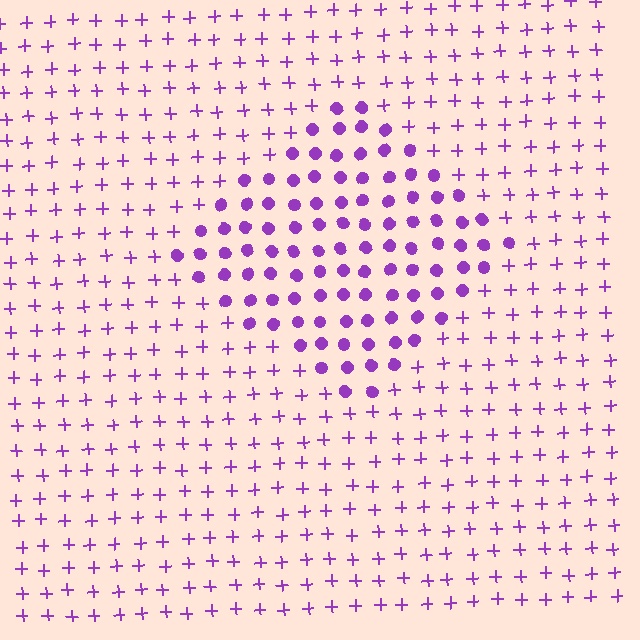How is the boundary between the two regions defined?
The boundary is defined by a change in element shape: circles inside vs. plus signs outside. All elements share the same color and spacing.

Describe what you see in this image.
The image is filled with small purple elements arranged in a uniform grid. A diamond-shaped region contains circles, while the surrounding area contains plus signs. The boundary is defined purely by the change in element shape.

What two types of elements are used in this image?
The image uses circles inside the diamond region and plus signs outside it.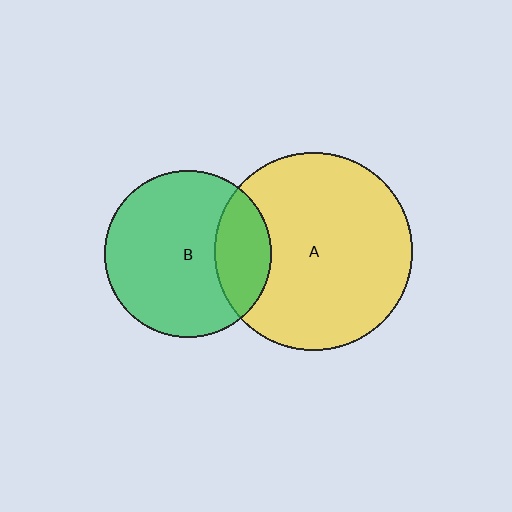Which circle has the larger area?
Circle A (yellow).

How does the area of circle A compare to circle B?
Approximately 1.4 times.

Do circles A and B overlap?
Yes.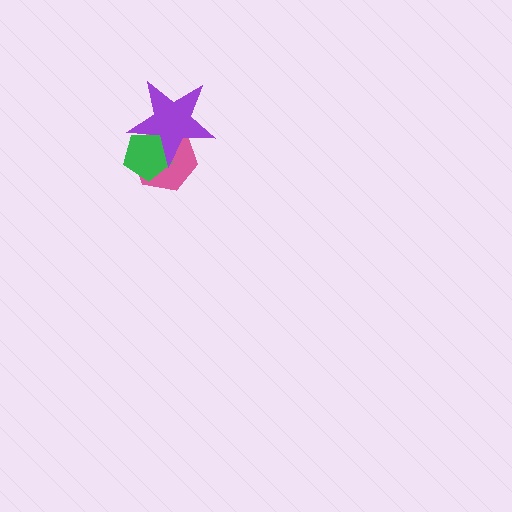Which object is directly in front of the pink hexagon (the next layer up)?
The green pentagon is directly in front of the pink hexagon.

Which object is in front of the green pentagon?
The purple star is in front of the green pentagon.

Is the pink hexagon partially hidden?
Yes, it is partially covered by another shape.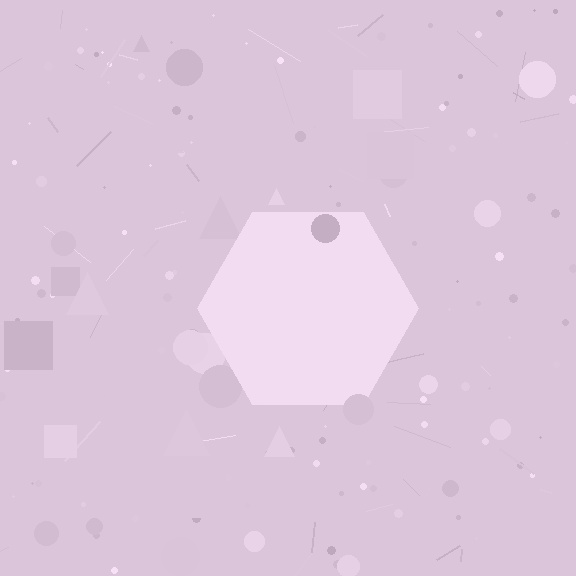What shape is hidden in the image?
A hexagon is hidden in the image.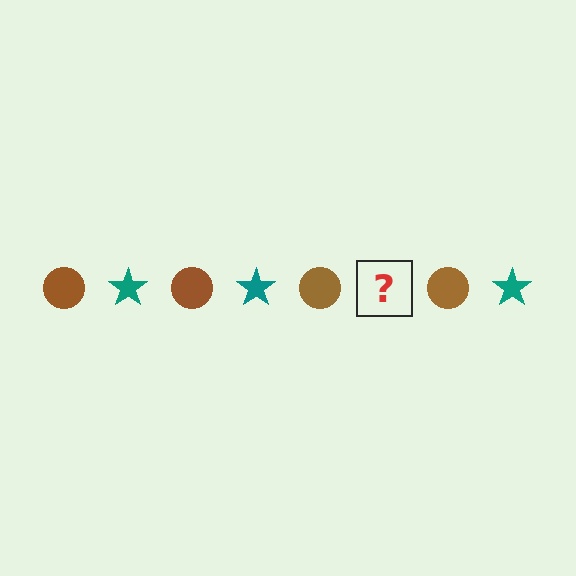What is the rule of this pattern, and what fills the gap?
The rule is that the pattern alternates between brown circle and teal star. The gap should be filled with a teal star.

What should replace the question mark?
The question mark should be replaced with a teal star.